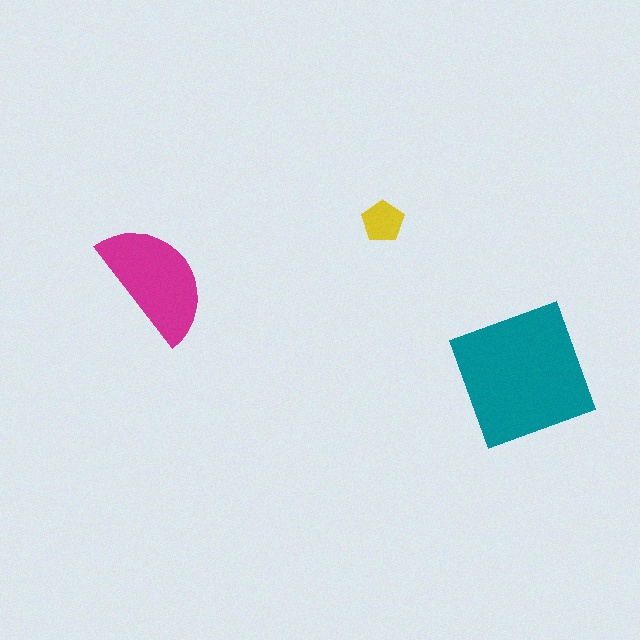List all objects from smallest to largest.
The yellow pentagon, the magenta semicircle, the teal square.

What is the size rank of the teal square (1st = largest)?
1st.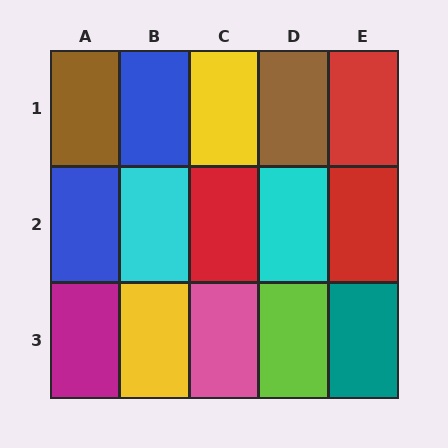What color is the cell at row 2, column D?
Cyan.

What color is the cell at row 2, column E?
Red.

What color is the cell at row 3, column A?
Magenta.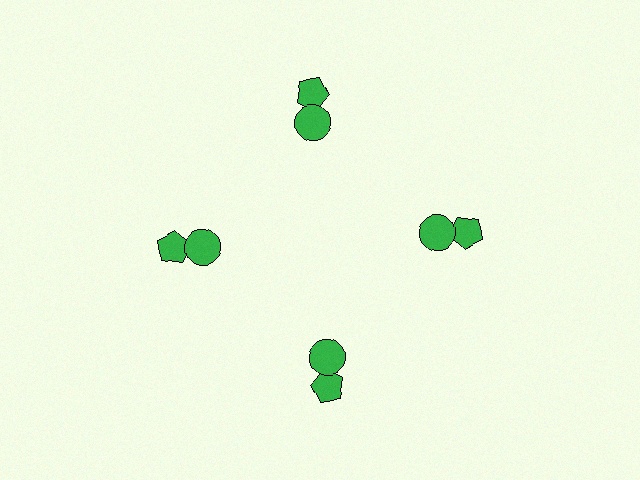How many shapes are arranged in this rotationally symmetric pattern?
There are 8 shapes, arranged in 4 groups of 2.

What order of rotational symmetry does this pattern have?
This pattern has 4-fold rotational symmetry.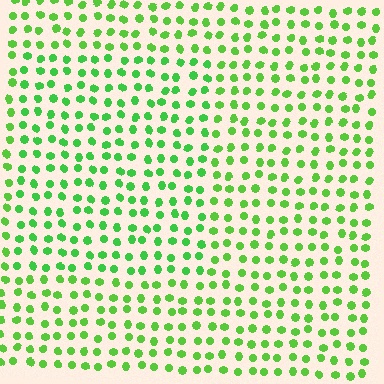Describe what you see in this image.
The image is filled with small lime elements in a uniform arrangement. A rectangle-shaped region is visible where the elements are tinted to a slightly different hue, forming a subtle color boundary.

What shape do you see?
I see a rectangle.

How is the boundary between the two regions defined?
The boundary is defined purely by a slight shift in hue (about 16 degrees). Spacing, size, and orientation are identical on both sides.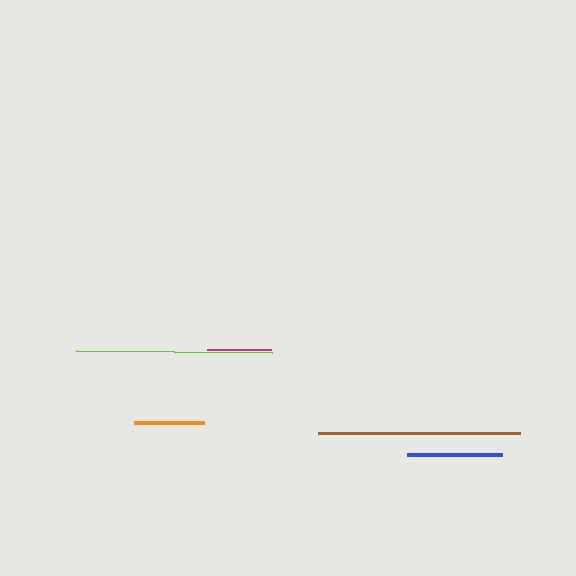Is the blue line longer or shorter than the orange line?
The blue line is longer than the orange line.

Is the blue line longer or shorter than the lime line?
The lime line is longer than the blue line.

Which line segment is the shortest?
The magenta line is the shortest at approximately 64 pixels.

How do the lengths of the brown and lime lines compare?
The brown and lime lines are approximately the same length.